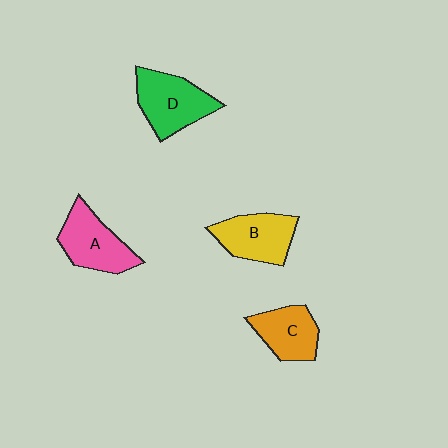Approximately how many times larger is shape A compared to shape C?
Approximately 1.2 times.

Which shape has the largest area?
Shape D (green).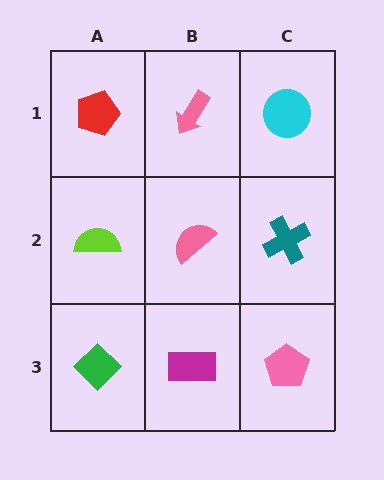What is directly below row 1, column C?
A teal cross.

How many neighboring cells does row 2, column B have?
4.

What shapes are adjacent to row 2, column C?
A cyan circle (row 1, column C), a pink pentagon (row 3, column C), a pink semicircle (row 2, column B).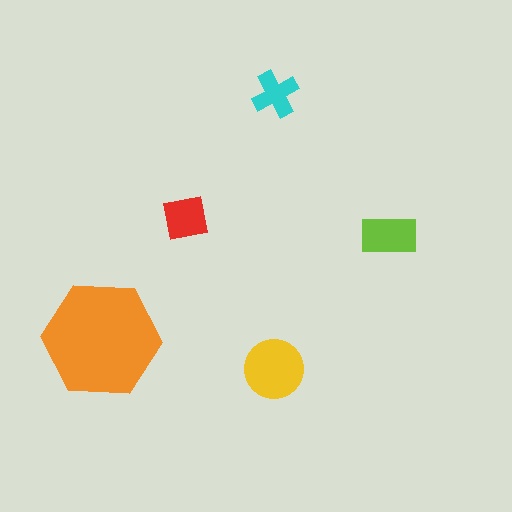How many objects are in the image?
There are 5 objects in the image.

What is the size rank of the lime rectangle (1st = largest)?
3rd.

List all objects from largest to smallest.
The orange hexagon, the yellow circle, the lime rectangle, the red square, the cyan cross.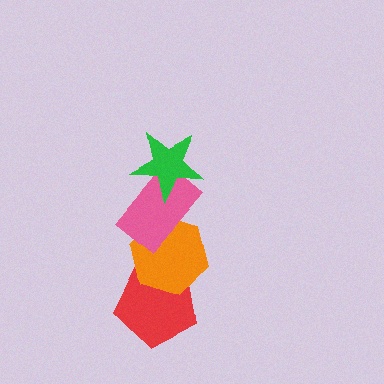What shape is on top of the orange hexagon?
The pink rectangle is on top of the orange hexagon.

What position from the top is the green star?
The green star is 1st from the top.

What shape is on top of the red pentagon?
The orange hexagon is on top of the red pentagon.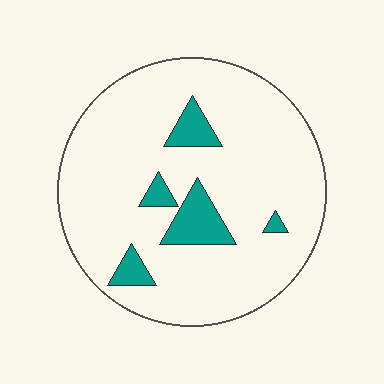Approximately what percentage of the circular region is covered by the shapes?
Approximately 10%.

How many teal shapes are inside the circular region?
5.